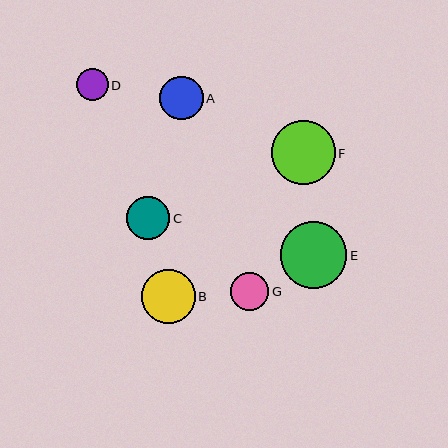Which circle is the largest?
Circle E is the largest with a size of approximately 67 pixels.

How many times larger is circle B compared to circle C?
Circle B is approximately 1.3 times the size of circle C.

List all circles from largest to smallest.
From largest to smallest: E, F, B, A, C, G, D.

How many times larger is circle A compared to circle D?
Circle A is approximately 1.4 times the size of circle D.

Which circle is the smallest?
Circle D is the smallest with a size of approximately 32 pixels.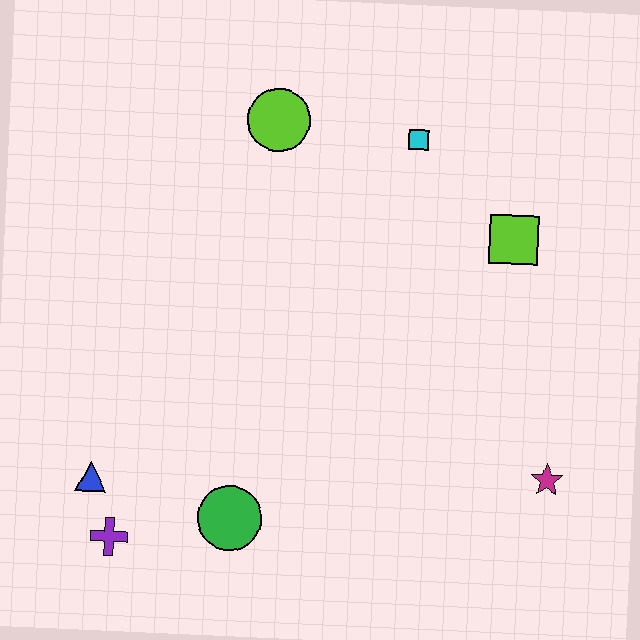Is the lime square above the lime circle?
No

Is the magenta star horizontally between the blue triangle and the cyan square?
No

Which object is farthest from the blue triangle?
The lime square is farthest from the blue triangle.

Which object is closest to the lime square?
The cyan square is closest to the lime square.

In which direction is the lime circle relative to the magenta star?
The lime circle is above the magenta star.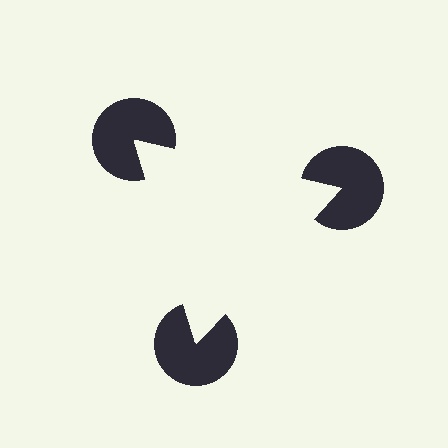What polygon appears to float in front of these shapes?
An illusory triangle — its edges are inferred from the aligned wedge cuts in the pac-man discs, not physically drawn.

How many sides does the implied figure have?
3 sides.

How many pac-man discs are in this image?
There are 3 — one at each vertex of the illusory triangle.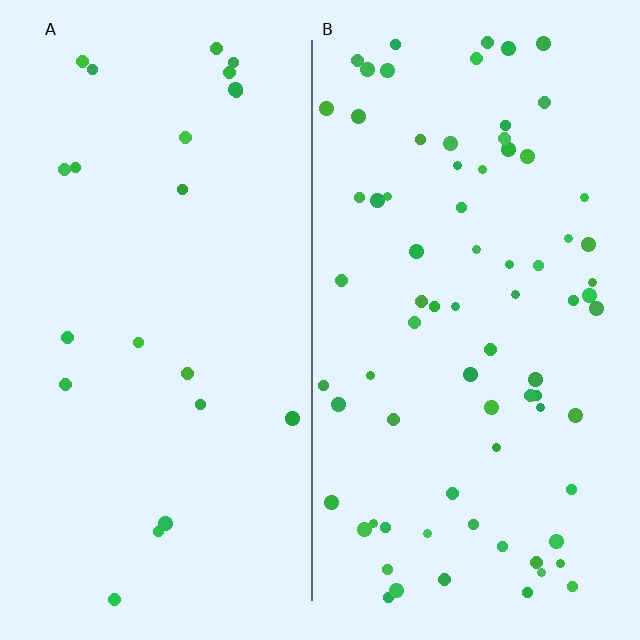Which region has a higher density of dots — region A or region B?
B (the right).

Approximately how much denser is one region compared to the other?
Approximately 3.4× — region B over region A.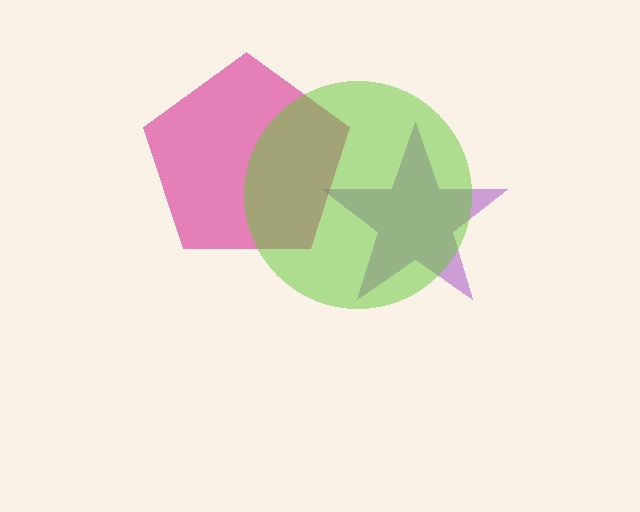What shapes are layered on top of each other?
The layered shapes are: a magenta pentagon, a purple star, a lime circle.